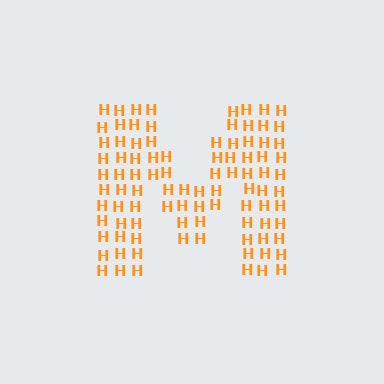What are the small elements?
The small elements are letter H's.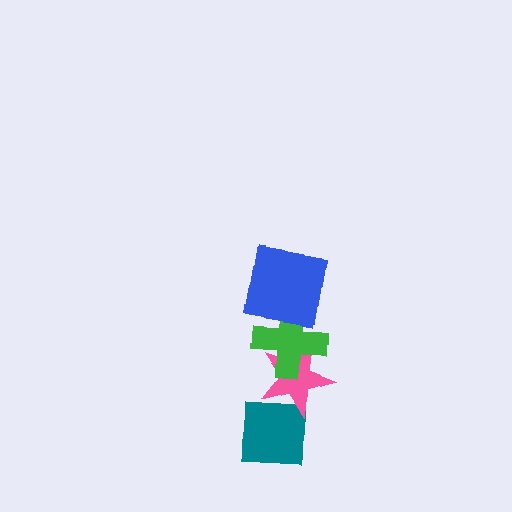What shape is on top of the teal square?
The pink star is on top of the teal square.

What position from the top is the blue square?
The blue square is 1st from the top.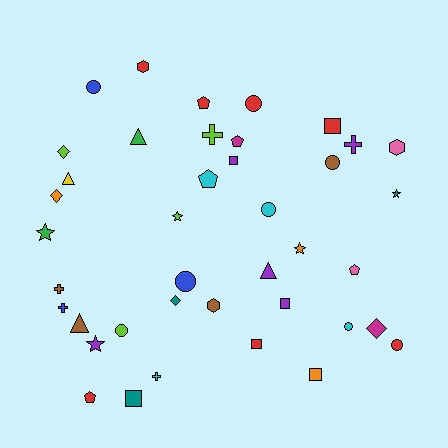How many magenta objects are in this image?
There are 2 magenta objects.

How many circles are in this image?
There are 8 circles.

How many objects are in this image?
There are 40 objects.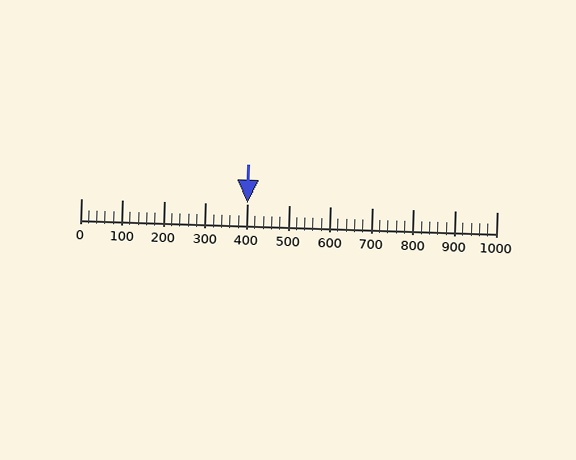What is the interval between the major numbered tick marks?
The major tick marks are spaced 100 units apart.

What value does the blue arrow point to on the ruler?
The blue arrow points to approximately 400.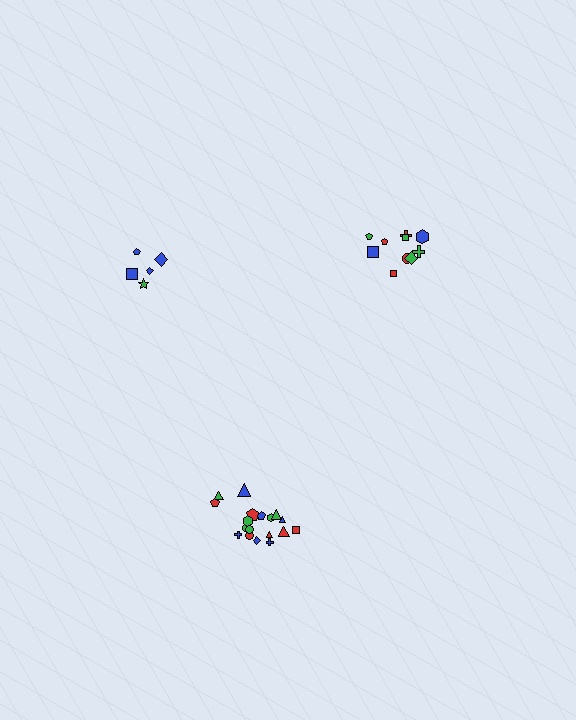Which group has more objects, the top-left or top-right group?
The top-right group.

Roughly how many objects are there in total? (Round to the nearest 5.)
Roughly 35 objects in total.